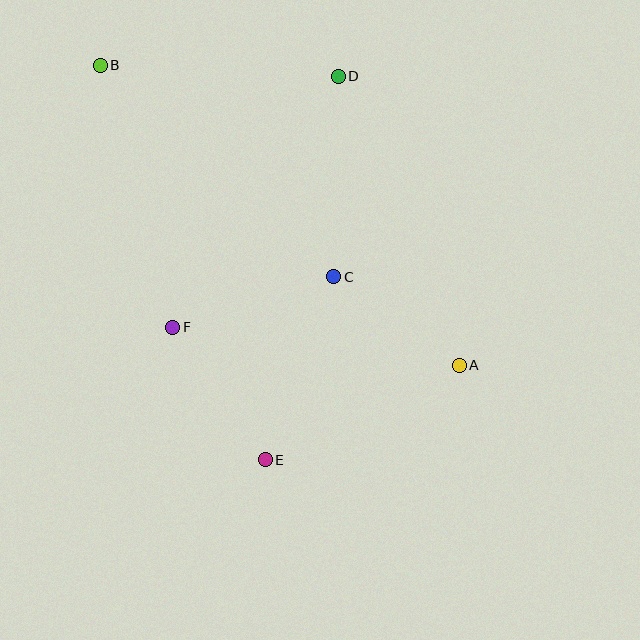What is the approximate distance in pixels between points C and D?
The distance between C and D is approximately 200 pixels.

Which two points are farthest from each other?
Points A and B are farthest from each other.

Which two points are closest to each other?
Points A and C are closest to each other.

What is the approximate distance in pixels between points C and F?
The distance between C and F is approximately 169 pixels.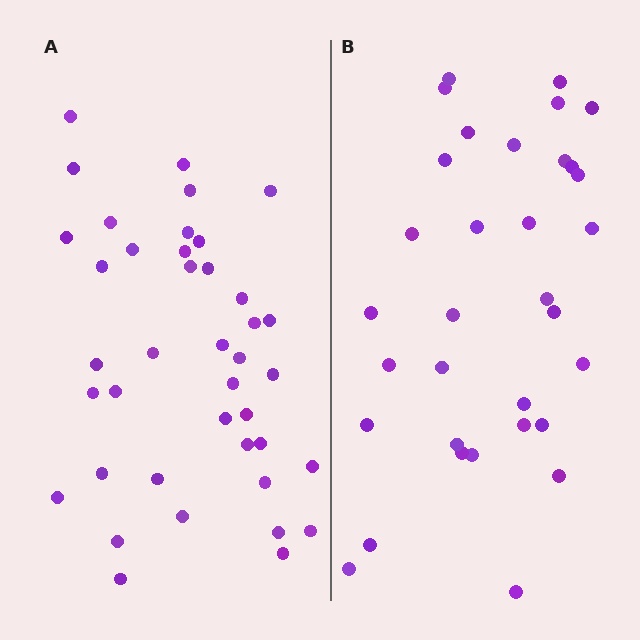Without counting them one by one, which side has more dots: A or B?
Region A (the left region) has more dots.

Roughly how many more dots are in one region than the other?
Region A has roughly 8 or so more dots than region B.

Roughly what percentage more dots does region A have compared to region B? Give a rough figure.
About 20% more.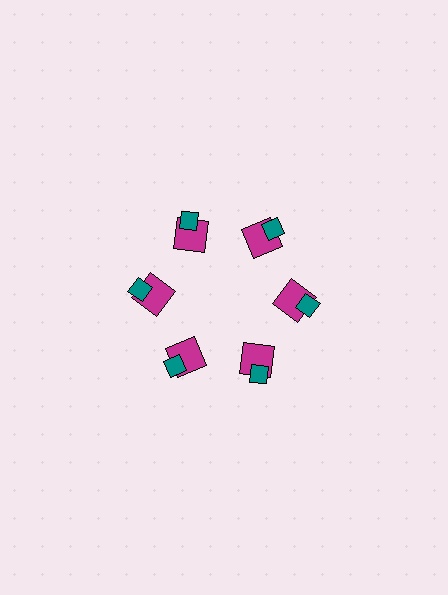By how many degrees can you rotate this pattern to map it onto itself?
The pattern maps onto itself every 60 degrees of rotation.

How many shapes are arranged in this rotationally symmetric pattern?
There are 12 shapes, arranged in 6 groups of 2.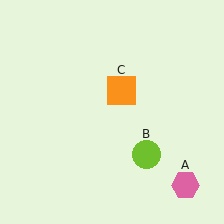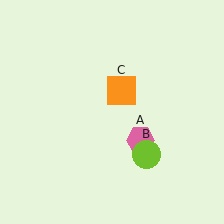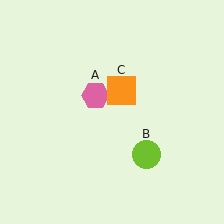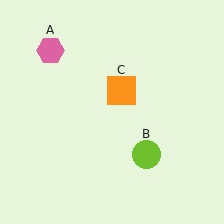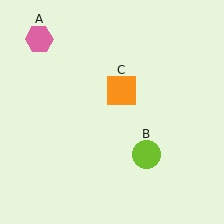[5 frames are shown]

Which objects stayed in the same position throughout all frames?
Lime circle (object B) and orange square (object C) remained stationary.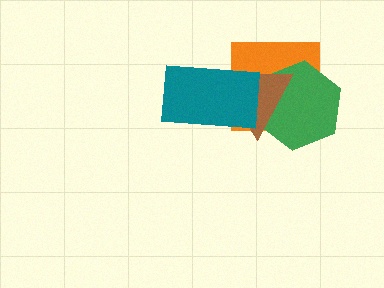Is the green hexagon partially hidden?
Yes, it is partially covered by another shape.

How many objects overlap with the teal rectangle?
2 objects overlap with the teal rectangle.